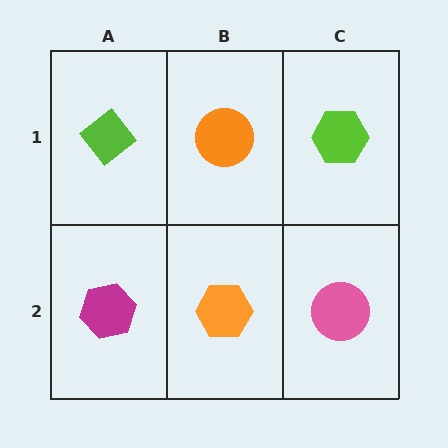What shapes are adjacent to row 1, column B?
An orange hexagon (row 2, column B), a lime diamond (row 1, column A), a lime hexagon (row 1, column C).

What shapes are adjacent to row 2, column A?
A lime diamond (row 1, column A), an orange hexagon (row 2, column B).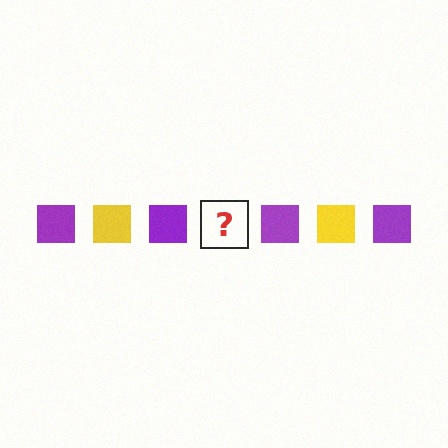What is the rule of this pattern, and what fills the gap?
The rule is that the pattern cycles through purple, yellow squares. The gap should be filled with a yellow square.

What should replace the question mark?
The question mark should be replaced with a yellow square.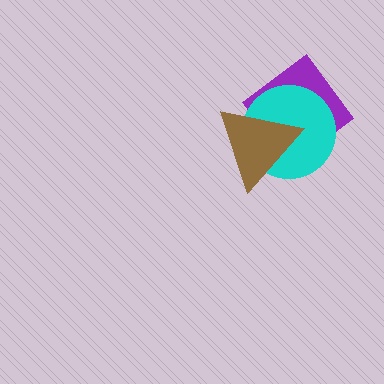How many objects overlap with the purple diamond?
2 objects overlap with the purple diamond.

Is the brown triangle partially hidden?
No, no other shape covers it.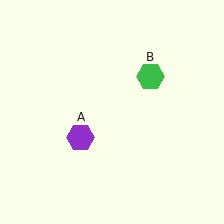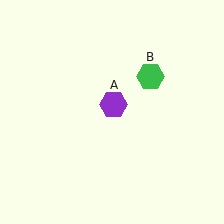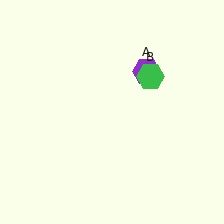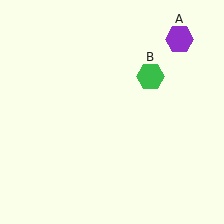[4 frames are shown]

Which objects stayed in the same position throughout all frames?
Green hexagon (object B) remained stationary.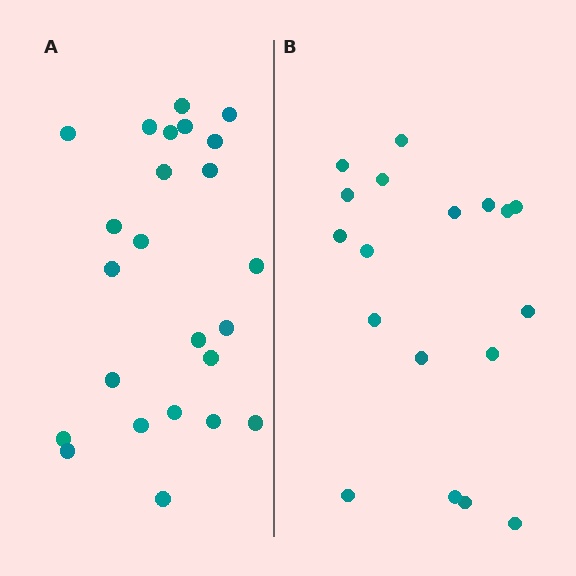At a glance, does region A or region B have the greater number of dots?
Region A (the left region) has more dots.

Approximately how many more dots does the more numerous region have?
Region A has about 6 more dots than region B.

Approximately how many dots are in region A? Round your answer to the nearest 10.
About 20 dots. (The exact count is 24, which rounds to 20.)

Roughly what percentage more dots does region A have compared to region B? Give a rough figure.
About 35% more.